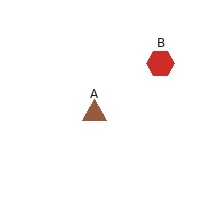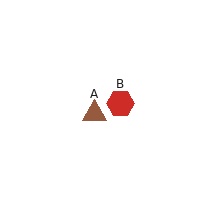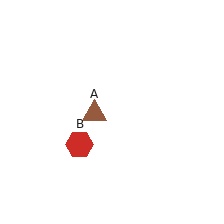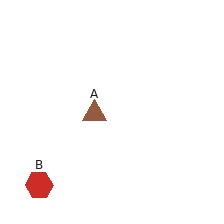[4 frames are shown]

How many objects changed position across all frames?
1 object changed position: red hexagon (object B).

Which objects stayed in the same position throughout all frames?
Brown triangle (object A) remained stationary.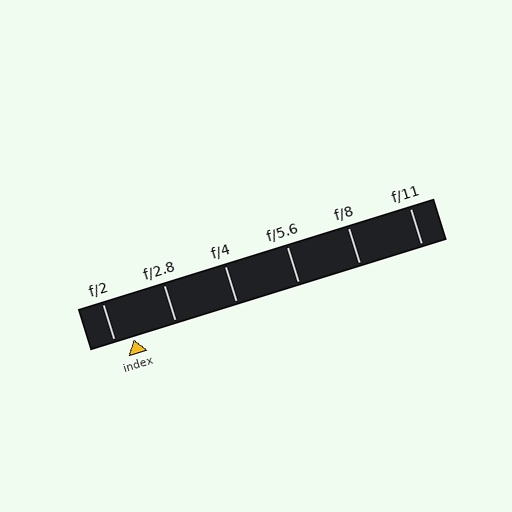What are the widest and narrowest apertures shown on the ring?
The widest aperture shown is f/2 and the narrowest is f/11.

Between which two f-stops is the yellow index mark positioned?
The index mark is between f/2 and f/2.8.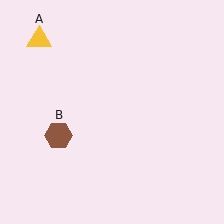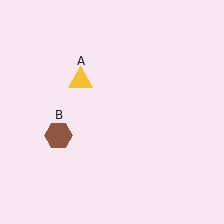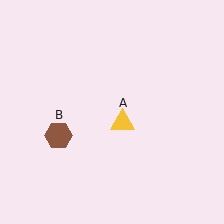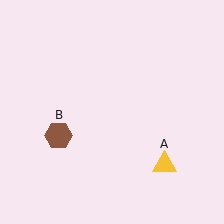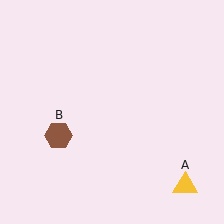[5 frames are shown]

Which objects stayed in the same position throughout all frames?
Brown hexagon (object B) remained stationary.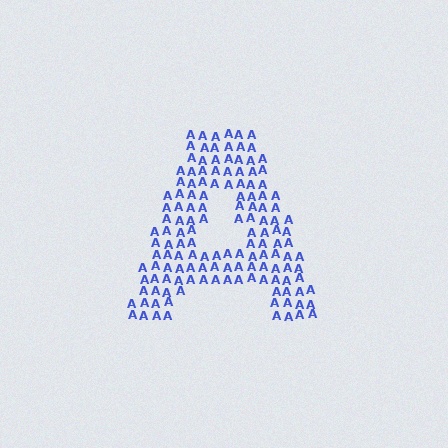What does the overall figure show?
The overall figure shows the letter A.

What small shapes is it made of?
It is made of small letter A's.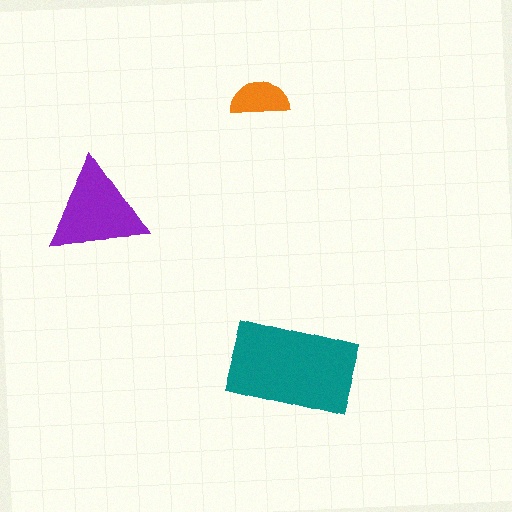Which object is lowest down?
The teal rectangle is bottommost.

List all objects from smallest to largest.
The orange semicircle, the purple triangle, the teal rectangle.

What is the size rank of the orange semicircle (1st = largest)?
3rd.